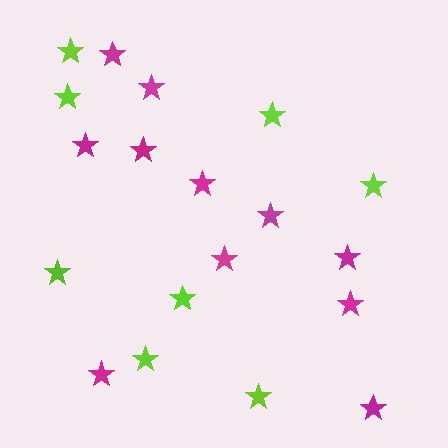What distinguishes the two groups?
There are 2 groups: one group of magenta stars (11) and one group of lime stars (8).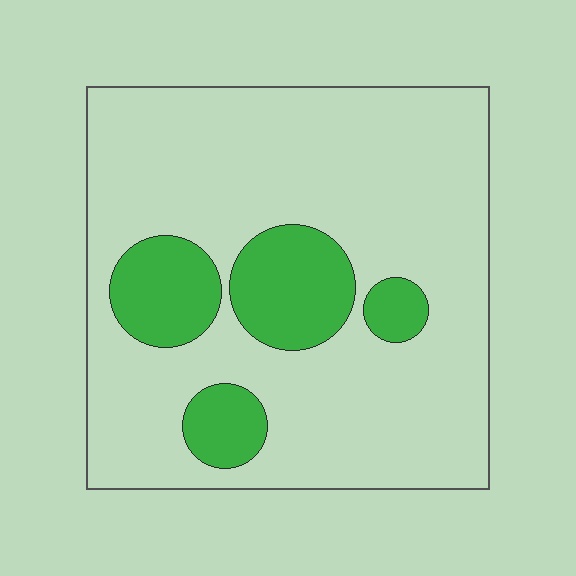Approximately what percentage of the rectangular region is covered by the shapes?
Approximately 20%.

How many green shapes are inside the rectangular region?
4.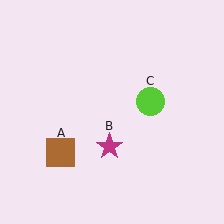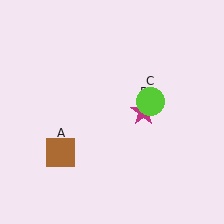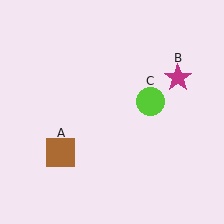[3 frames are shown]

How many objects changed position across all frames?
1 object changed position: magenta star (object B).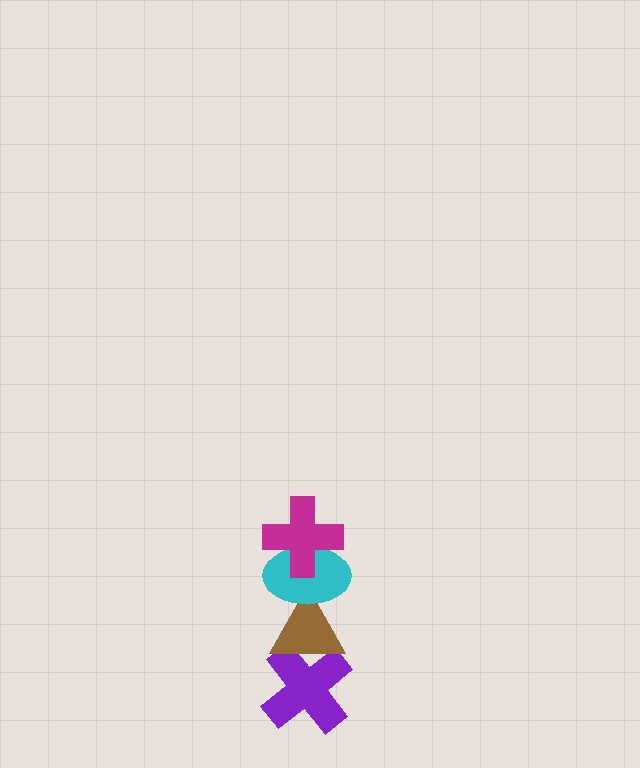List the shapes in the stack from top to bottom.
From top to bottom: the magenta cross, the cyan ellipse, the brown triangle, the purple cross.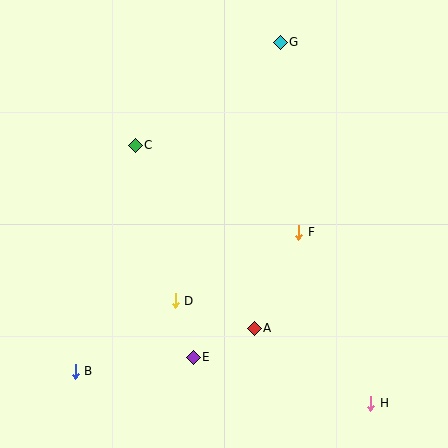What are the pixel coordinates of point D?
Point D is at (175, 301).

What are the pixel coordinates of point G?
Point G is at (280, 42).